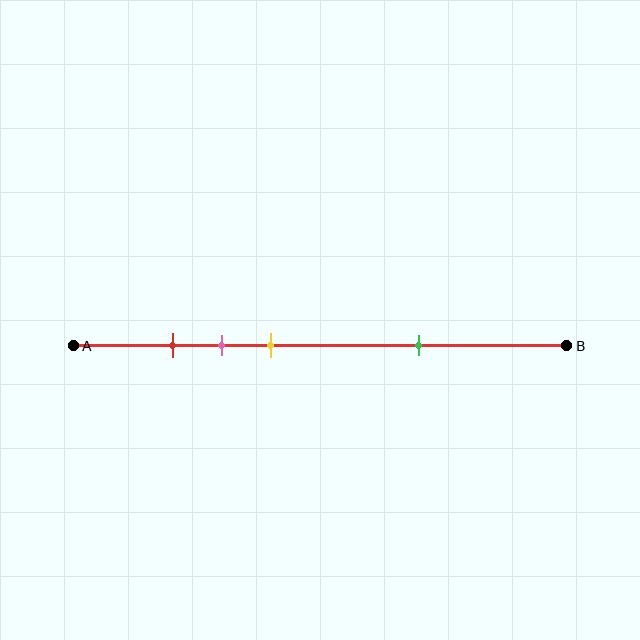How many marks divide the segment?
There are 4 marks dividing the segment.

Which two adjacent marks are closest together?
The red and pink marks are the closest adjacent pair.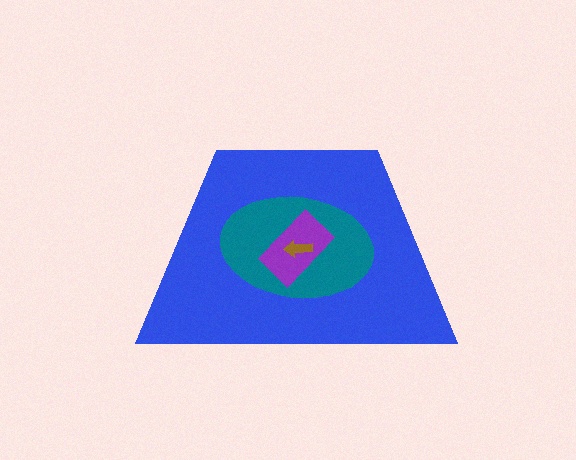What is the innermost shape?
The brown arrow.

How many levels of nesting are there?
4.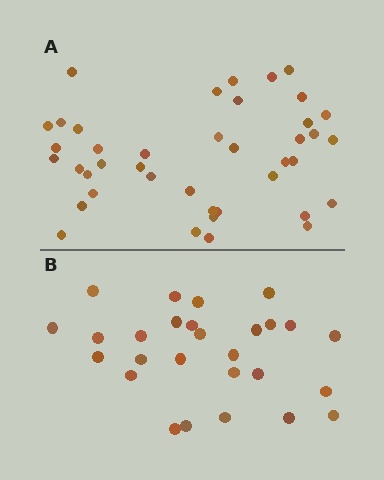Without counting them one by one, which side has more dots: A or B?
Region A (the top region) has more dots.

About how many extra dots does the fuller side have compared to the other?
Region A has approximately 15 more dots than region B.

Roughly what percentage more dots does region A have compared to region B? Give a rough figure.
About 50% more.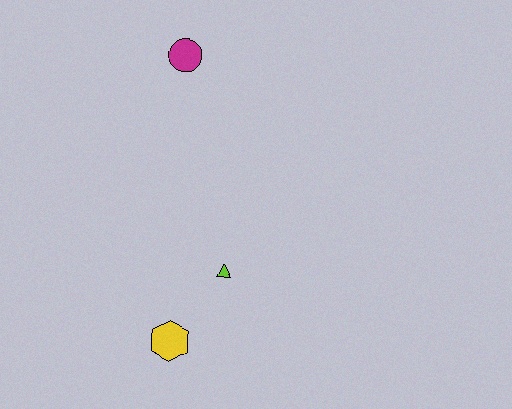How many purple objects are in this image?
There are no purple objects.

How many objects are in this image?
There are 3 objects.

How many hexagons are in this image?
There is 1 hexagon.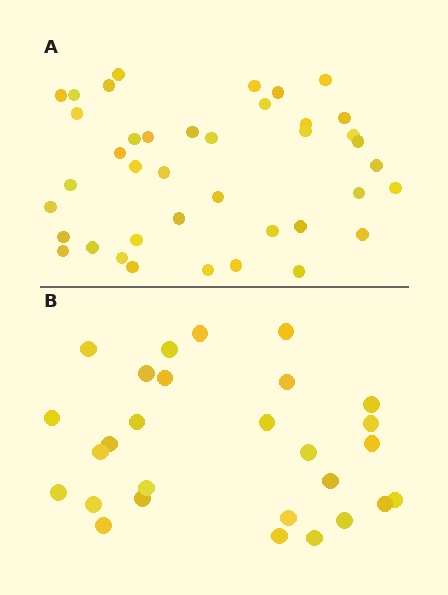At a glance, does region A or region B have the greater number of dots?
Region A (the top region) has more dots.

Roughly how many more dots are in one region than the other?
Region A has roughly 12 or so more dots than region B.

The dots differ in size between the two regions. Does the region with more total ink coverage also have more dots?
No. Region B has more total ink coverage because its dots are larger, but region A actually contains more individual dots. Total area can be misleading — the number of items is what matters here.